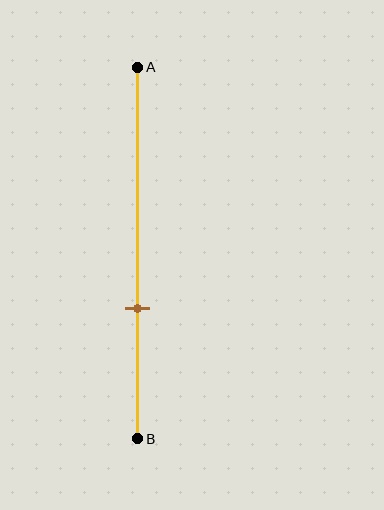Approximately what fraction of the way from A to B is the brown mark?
The brown mark is approximately 65% of the way from A to B.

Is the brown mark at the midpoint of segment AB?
No, the mark is at about 65% from A, not at the 50% midpoint.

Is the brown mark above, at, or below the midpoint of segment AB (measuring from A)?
The brown mark is below the midpoint of segment AB.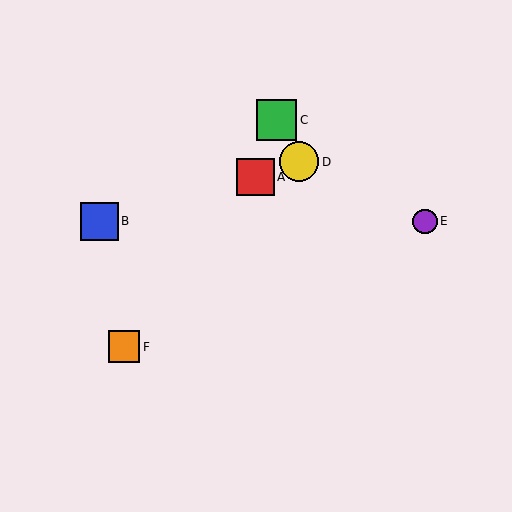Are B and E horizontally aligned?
Yes, both are at y≈221.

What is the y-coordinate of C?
Object C is at y≈120.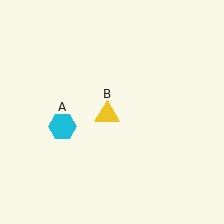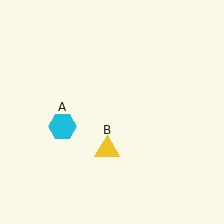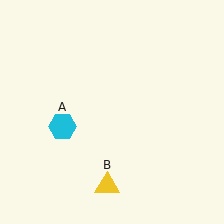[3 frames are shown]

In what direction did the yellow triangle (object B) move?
The yellow triangle (object B) moved down.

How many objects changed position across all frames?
1 object changed position: yellow triangle (object B).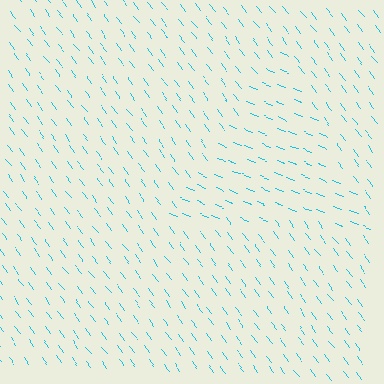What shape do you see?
I see a triangle.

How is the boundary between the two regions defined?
The boundary is defined purely by a change in line orientation (approximately 32 degrees difference). All lines are the same color and thickness.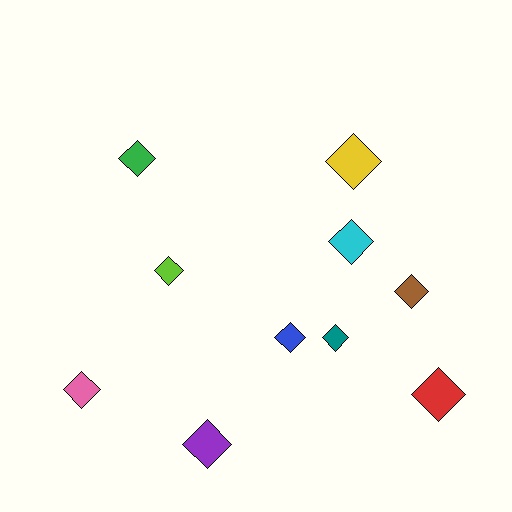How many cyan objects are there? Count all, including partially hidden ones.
There is 1 cyan object.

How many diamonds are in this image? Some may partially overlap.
There are 10 diamonds.